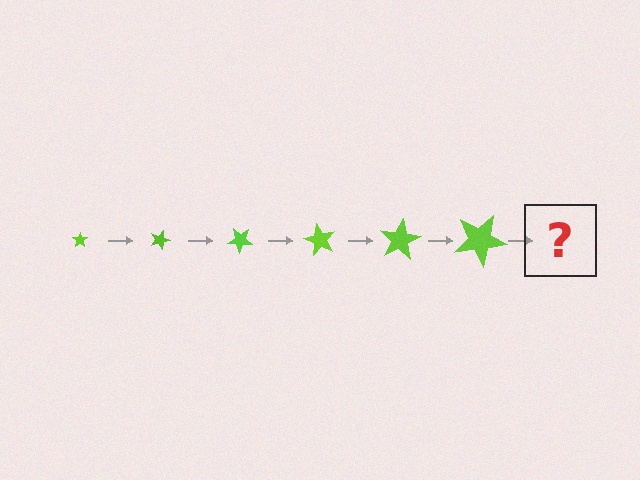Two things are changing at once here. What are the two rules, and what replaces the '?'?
The two rules are that the star grows larger each step and it rotates 20 degrees each step. The '?' should be a star, larger than the previous one and rotated 120 degrees from the start.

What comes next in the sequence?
The next element should be a star, larger than the previous one and rotated 120 degrees from the start.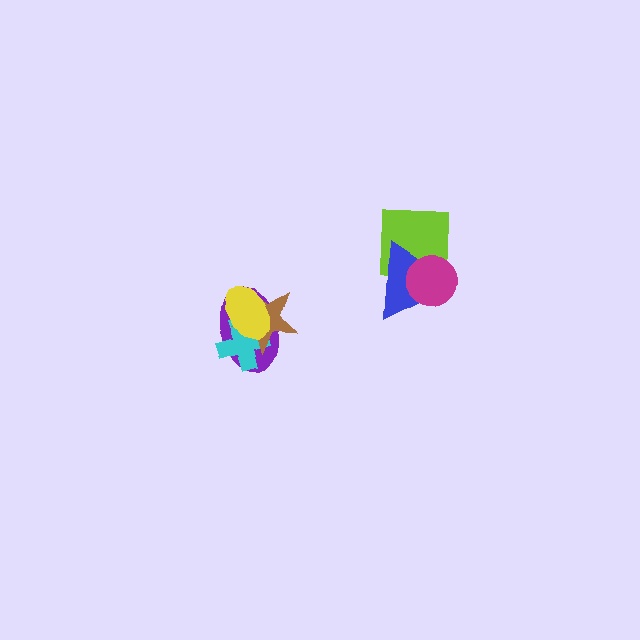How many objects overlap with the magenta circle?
2 objects overlap with the magenta circle.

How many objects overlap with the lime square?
2 objects overlap with the lime square.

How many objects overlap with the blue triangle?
2 objects overlap with the blue triangle.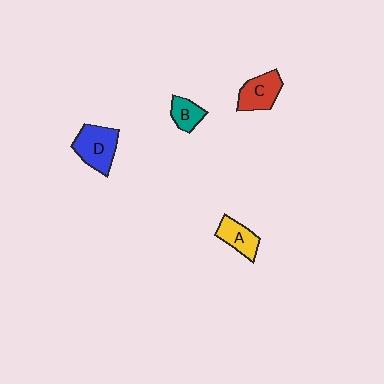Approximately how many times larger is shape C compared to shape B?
Approximately 1.5 times.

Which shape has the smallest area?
Shape B (teal).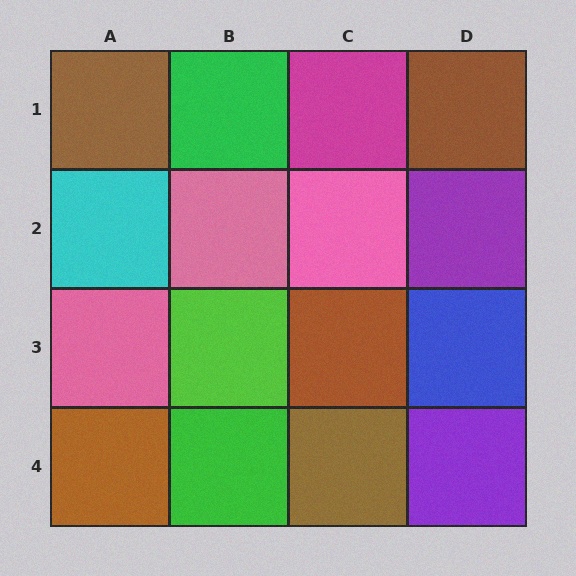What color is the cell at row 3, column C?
Brown.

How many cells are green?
2 cells are green.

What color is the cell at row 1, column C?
Magenta.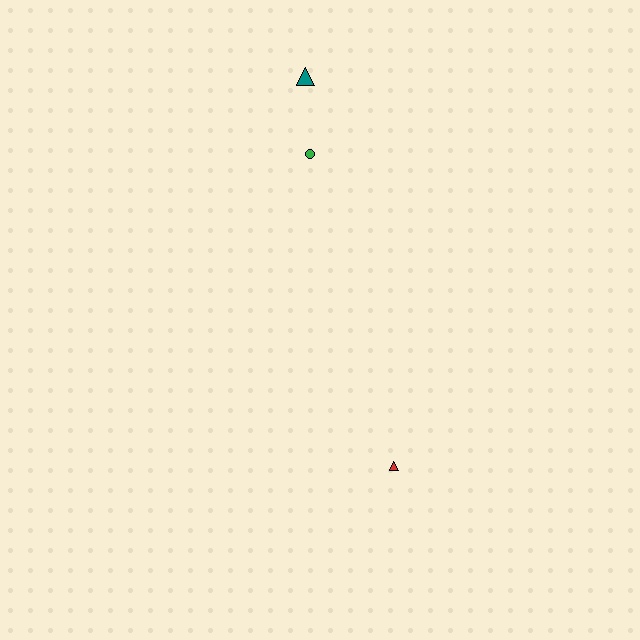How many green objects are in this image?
There is 1 green object.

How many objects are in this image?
There are 3 objects.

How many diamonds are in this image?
There are no diamonds.